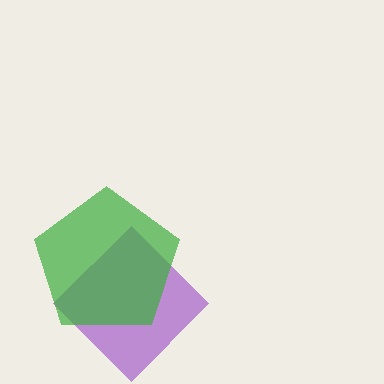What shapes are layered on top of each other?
The layered shapes are: a purple diamond, a green pentagon.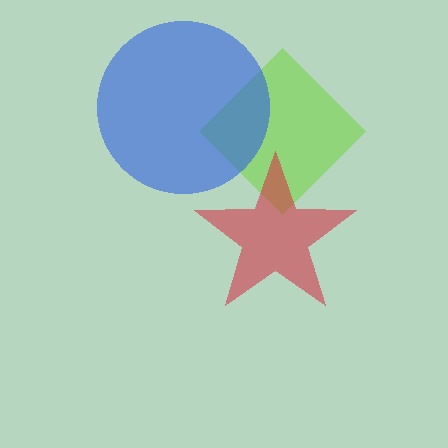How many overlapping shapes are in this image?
There are 3 overlapping shapes in the image.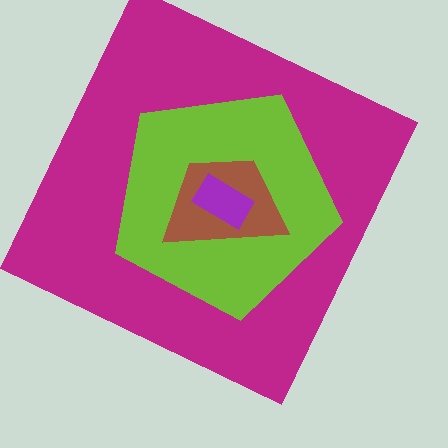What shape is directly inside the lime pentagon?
The brown trapezoid.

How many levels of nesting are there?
4.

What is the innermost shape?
The purple rectangle.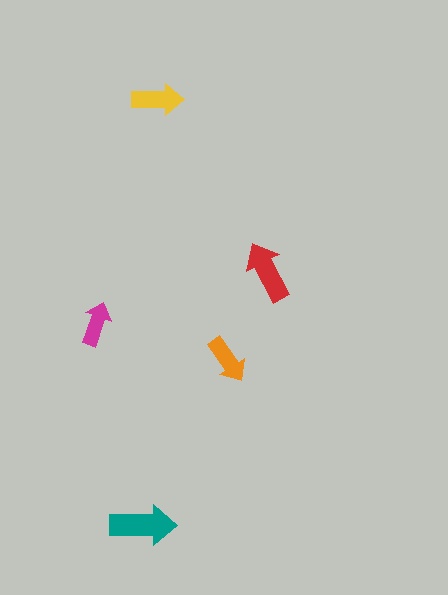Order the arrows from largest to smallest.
the teal one, the red one, the yellow one, the orange one, the magenta one.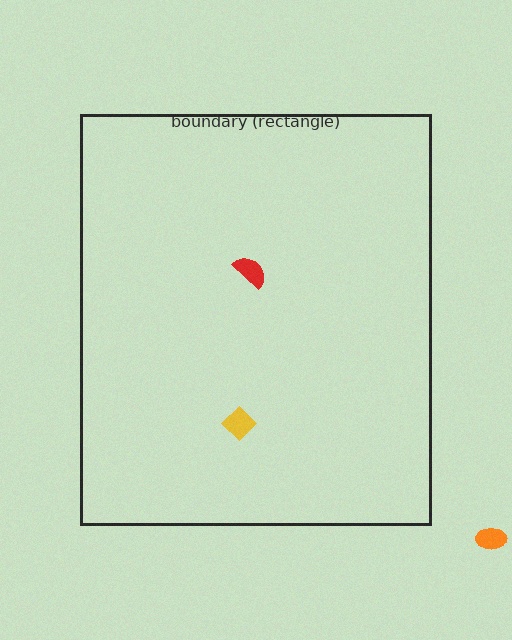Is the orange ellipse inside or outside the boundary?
Outside.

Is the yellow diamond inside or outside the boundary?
Inside.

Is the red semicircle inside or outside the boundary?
Inside.